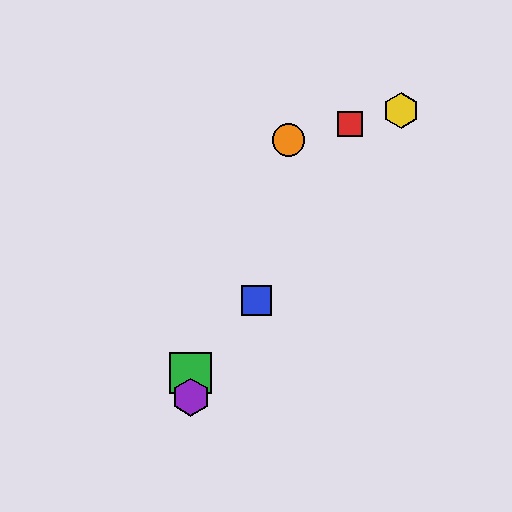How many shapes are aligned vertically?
2 shapes (the green square, the purple hexagon) are aligned vertically.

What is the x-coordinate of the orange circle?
The orange circle is at x≈289.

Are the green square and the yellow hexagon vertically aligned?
No, the green square is at x≈191 and the yellow hexagon is at x≈401.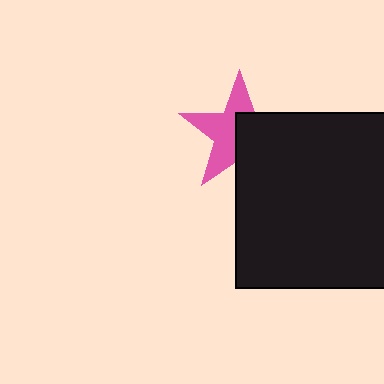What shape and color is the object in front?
The object in front is a black square.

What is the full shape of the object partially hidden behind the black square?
The partially hidden object is a pink star.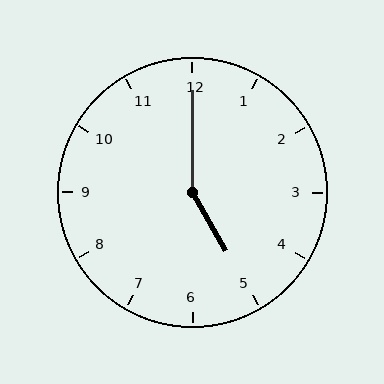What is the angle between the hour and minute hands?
Approximately 150 degrees.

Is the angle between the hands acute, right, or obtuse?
It is obtuse.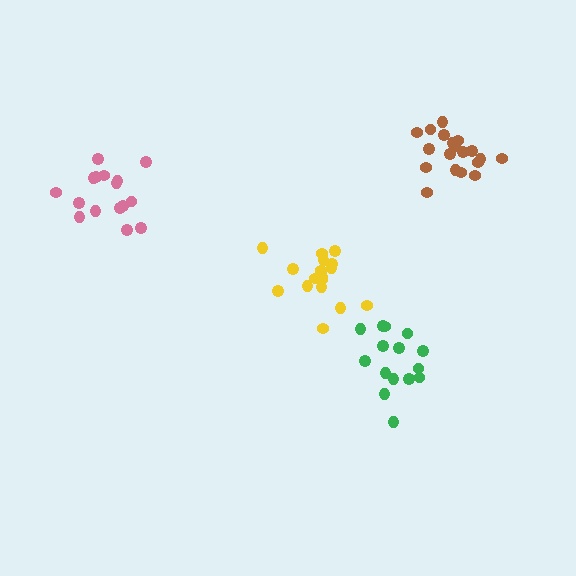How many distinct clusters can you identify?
There are 4 distinct clusters.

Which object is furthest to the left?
The pink cluster is leftmost.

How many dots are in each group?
Group 1: 16 dots, Group 2: 19 dots, Group 3: 18 dots, Group 4: 15 dots (68 total).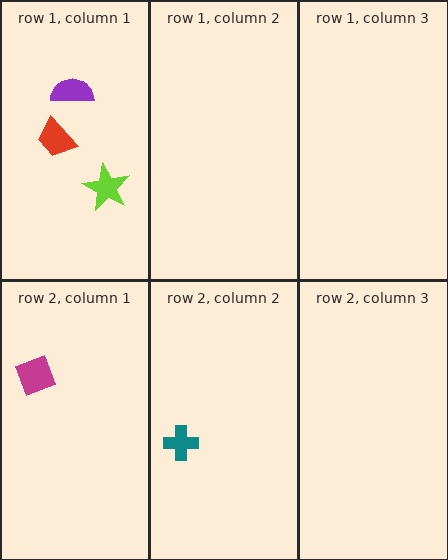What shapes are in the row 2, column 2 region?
The teal cross.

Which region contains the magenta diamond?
The row 2, column 1 region.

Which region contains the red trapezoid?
The row 1, column 1 region.